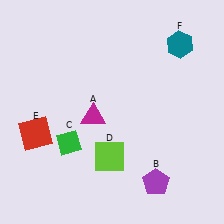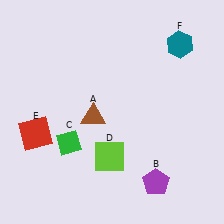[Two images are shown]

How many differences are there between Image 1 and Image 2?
There is 1 difference between the two images.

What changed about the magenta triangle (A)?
In Image 1, A is magenta. In Image 2, it changed to brown.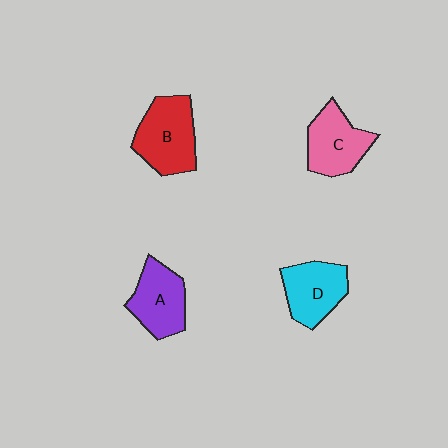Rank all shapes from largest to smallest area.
From largest to smallest: B (red), C (pink), A (purple), D (cyan).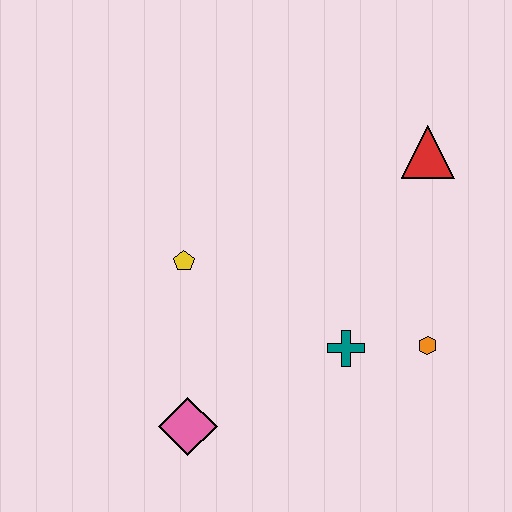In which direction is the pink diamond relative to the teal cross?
The pink diamond is to the left of the teal cross.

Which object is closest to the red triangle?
The orange hexagon is closest to the red triangle.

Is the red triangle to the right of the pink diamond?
Yes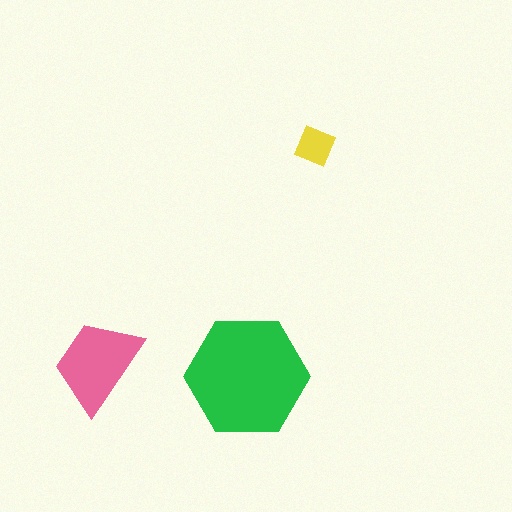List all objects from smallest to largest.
The yellow square, the pink trapezoid, the green hexagon.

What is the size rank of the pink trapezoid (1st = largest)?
2nd.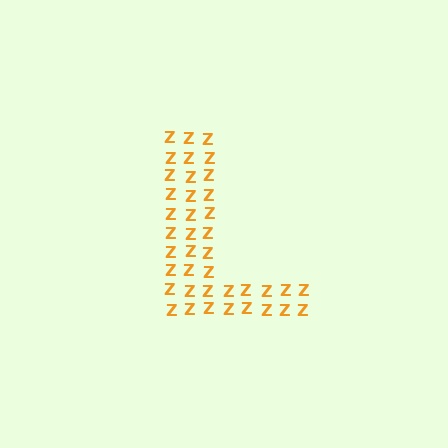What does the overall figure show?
The overall figure shows the letter L.